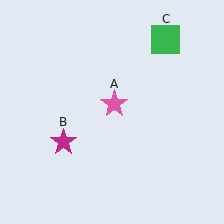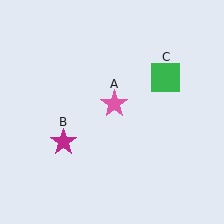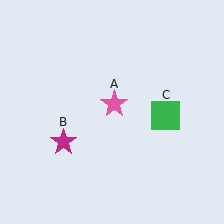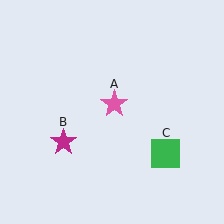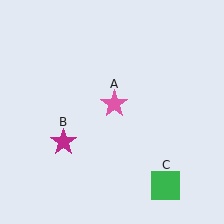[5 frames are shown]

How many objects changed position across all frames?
1 object changed position: green square (object C).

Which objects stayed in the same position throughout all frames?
Pink star (object A) and magenta star (object B) remained stationary.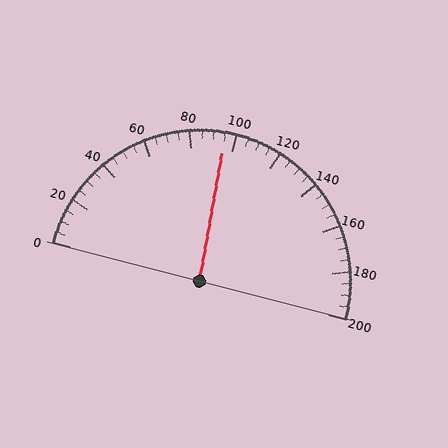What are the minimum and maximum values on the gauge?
The gauge ranges from 0 to 200.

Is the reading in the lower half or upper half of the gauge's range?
The reading is in the lower half of the range (0 to 200).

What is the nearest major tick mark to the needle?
The nearest major tick mark is 100.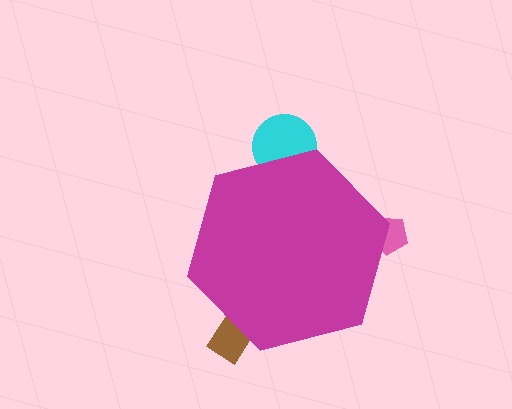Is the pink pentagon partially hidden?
Yes, the pink pentagon is partially hidden behind the magenta hexagon.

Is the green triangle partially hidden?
Yes, the green triangle is partially hidden behind the magenta hexagon.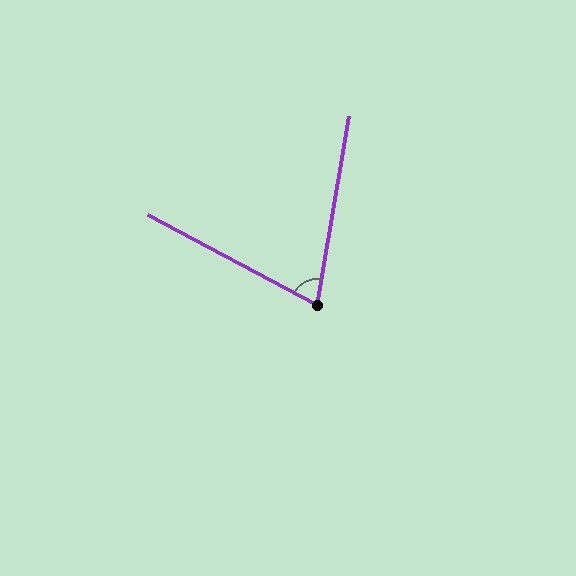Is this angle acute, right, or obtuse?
It is acute.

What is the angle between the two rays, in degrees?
Approximately 71 degrees.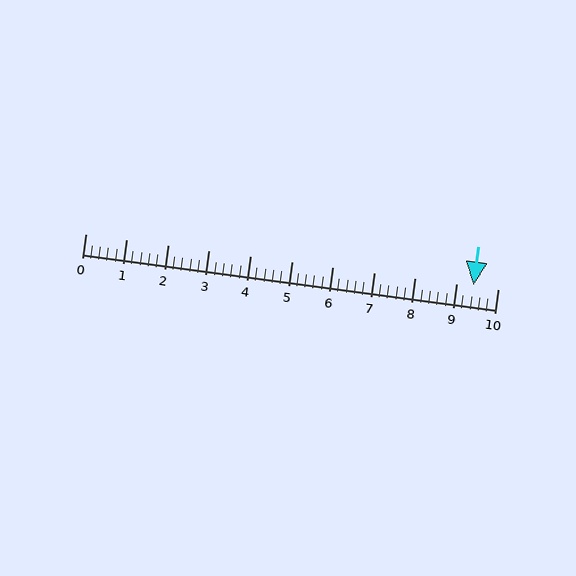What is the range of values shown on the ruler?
The ruler shows values from 0 to 10.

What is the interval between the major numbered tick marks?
The major tick marks are spaced 1 units apart.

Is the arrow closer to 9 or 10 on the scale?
The arrow is closer to 9.